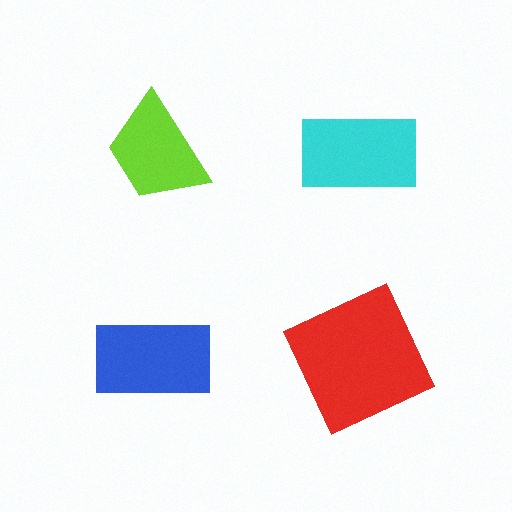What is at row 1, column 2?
A cyan rectangle.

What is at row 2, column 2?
A red square.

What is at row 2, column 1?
A blue rectangle.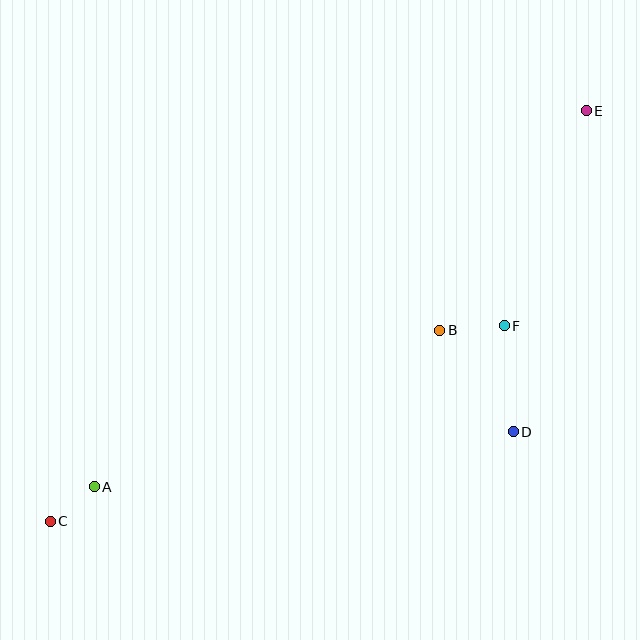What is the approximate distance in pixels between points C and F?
The distance between C and F is approximately 494 pixels.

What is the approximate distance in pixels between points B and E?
The distance between B and E is approximately 264 pixels.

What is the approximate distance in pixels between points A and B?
The distance between A and B is approximately 379 pixels.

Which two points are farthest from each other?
Points C and E are farthest from each other.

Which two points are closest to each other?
Points A and C are closest to each other.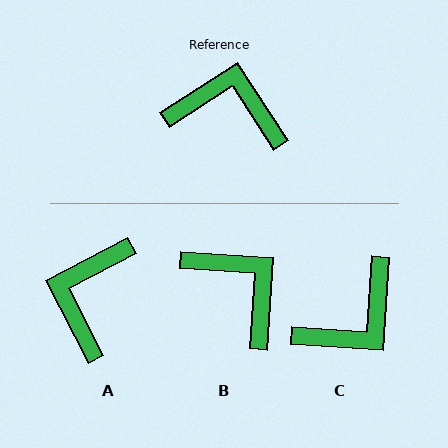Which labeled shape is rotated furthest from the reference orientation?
C, about 127 degrees away.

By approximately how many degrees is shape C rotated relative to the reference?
Approximately 127 degrees clockwise.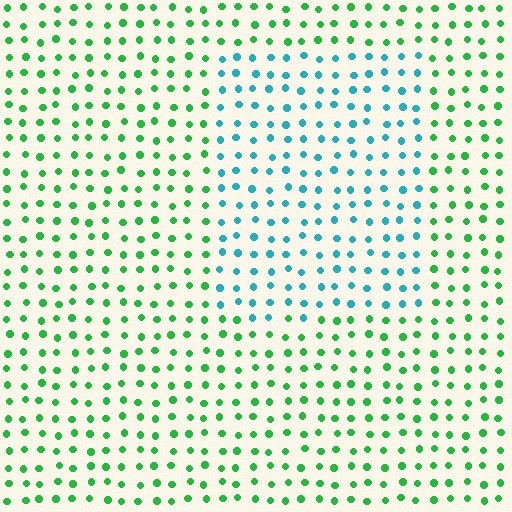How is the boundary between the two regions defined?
The boundary is defined purely by a slight shift in hue (about 53 degrees). Spacing, size, and orientation are identical on both sides.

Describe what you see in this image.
The image is filled with small green elements in a uniform arrangement. A rectangle-shaped region is visible where the elements are tinted to a slightly different hue, forming a subtle color boundary.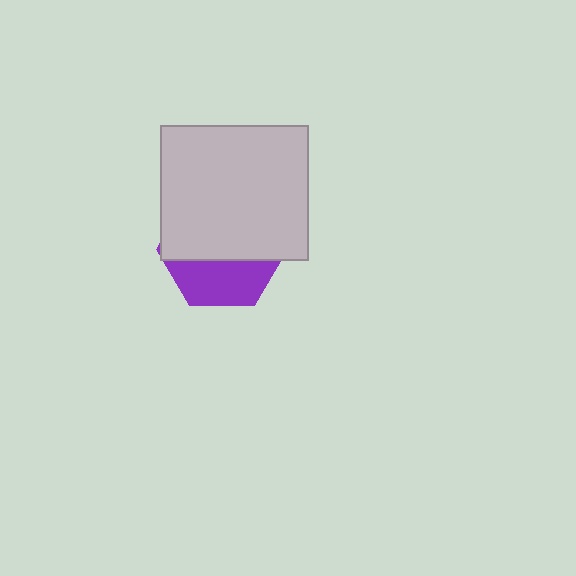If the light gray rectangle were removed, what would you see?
You would see the complete purple hexagon.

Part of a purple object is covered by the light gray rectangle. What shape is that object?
It is a hexagon.